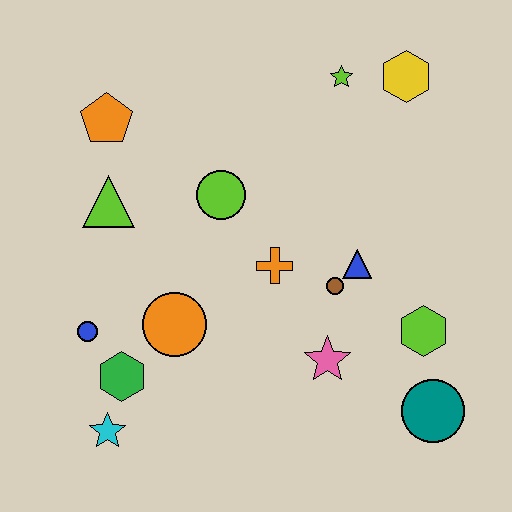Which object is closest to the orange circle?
The green hexagon is closest to the orange circle.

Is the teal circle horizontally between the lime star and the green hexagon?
No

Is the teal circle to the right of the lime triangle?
Yes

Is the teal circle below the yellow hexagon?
Yes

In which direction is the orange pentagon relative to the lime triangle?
The orange pentagon is above the lime triangle.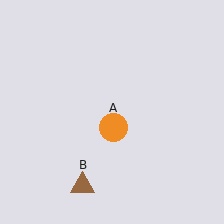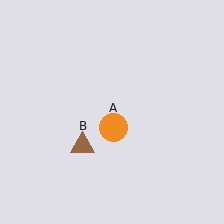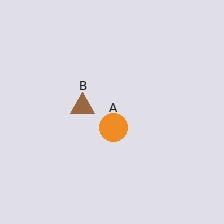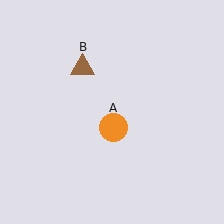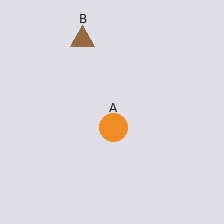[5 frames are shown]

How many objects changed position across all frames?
1 object changed position: brown triangle (object B).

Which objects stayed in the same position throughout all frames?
Orange circle (object A) remained stationary.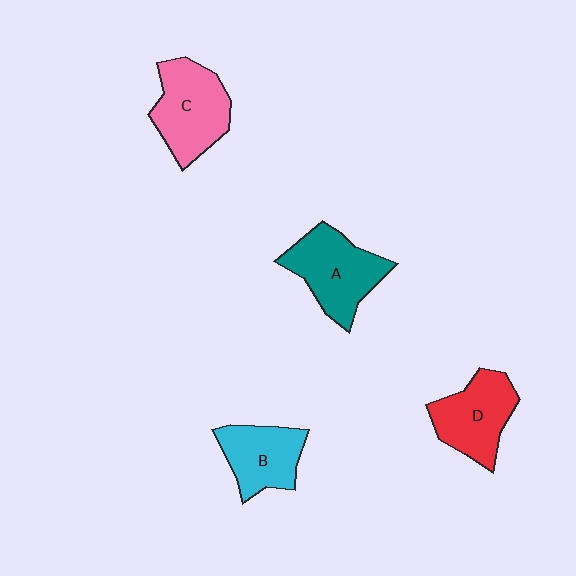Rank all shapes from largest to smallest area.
From largest to smallest: C (pink), A (teal), D (red), B (cyan).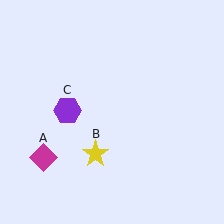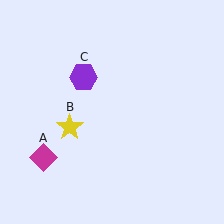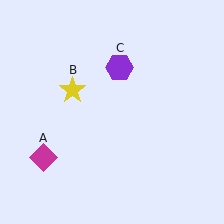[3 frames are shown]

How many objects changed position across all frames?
2 objects changed position: yellow star (object B), purple hexagon (object C).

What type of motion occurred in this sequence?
The yellow star (object B), purple hexagon (object C) rotated clockwise around the center of the scene.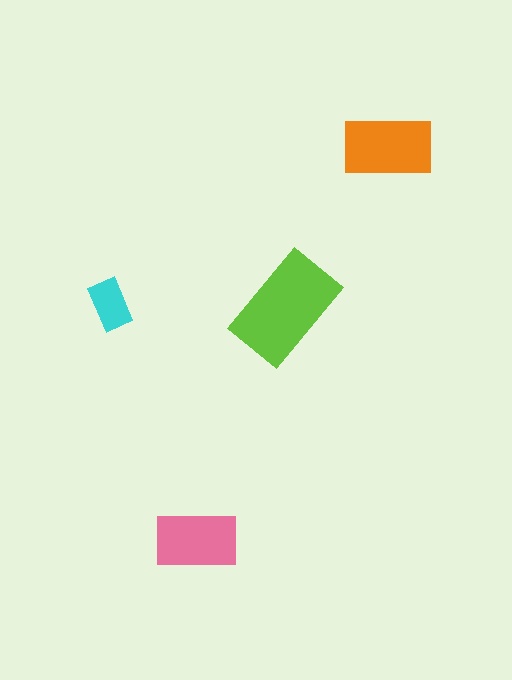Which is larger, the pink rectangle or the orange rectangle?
The orange one.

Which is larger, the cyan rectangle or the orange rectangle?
The orange one.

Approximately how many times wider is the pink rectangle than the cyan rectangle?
About 1.5 times wider.